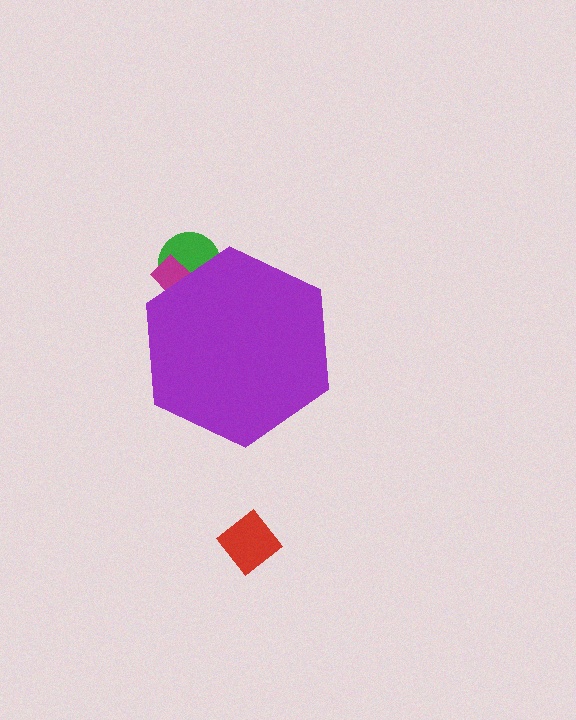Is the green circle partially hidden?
Yes, the green circle is partially hidden behind the purple hexagon.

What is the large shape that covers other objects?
A purple hexagon.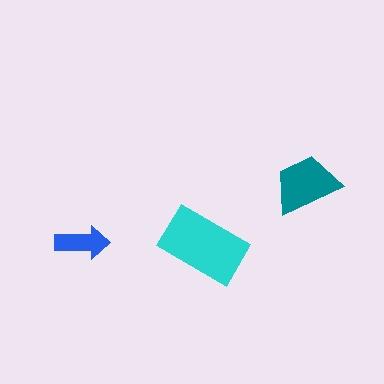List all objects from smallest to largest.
The blue arrow, the teal trapezoid, the cyan rectangle.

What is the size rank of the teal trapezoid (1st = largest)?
2nd.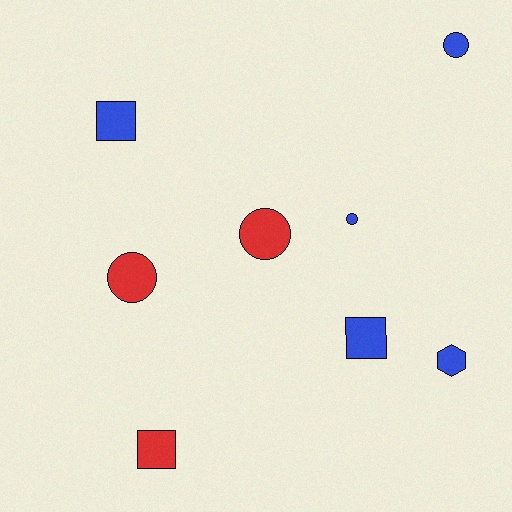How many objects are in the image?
There are 8 objects.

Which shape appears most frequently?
Circle, with 4 objects.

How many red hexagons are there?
There are no red hexagons.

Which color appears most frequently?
Blue, with 5 objects.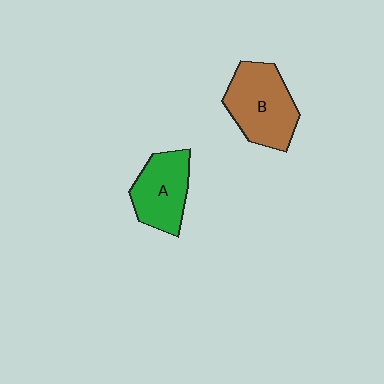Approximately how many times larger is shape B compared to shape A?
Approximately 1.2 times.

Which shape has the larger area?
Shape B (brown).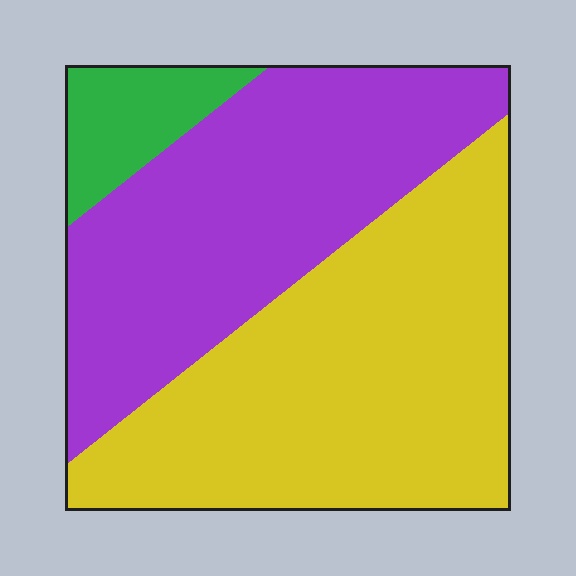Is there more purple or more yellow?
Yellow.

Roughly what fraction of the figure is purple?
Purple takes up between a quarter and a half of the figure.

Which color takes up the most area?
Yellow, at roughly 50%.